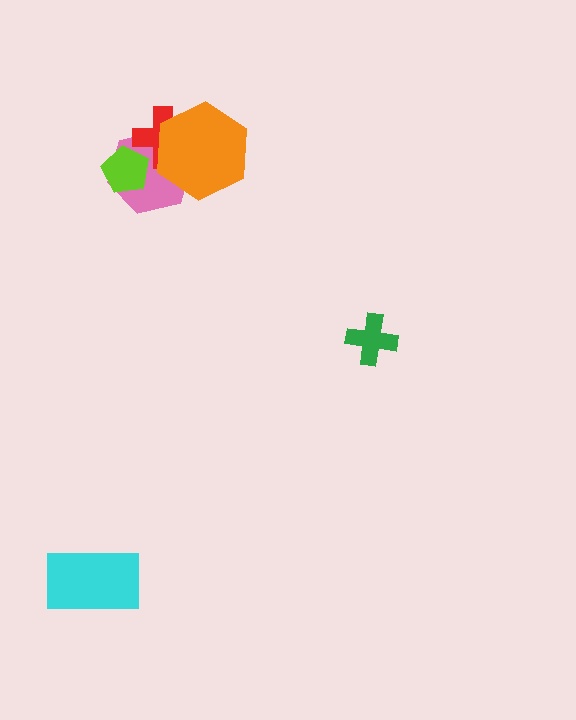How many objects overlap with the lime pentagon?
2 objects overlap with the lime pentagon.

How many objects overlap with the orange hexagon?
2 objects overlap with the orange hexagon.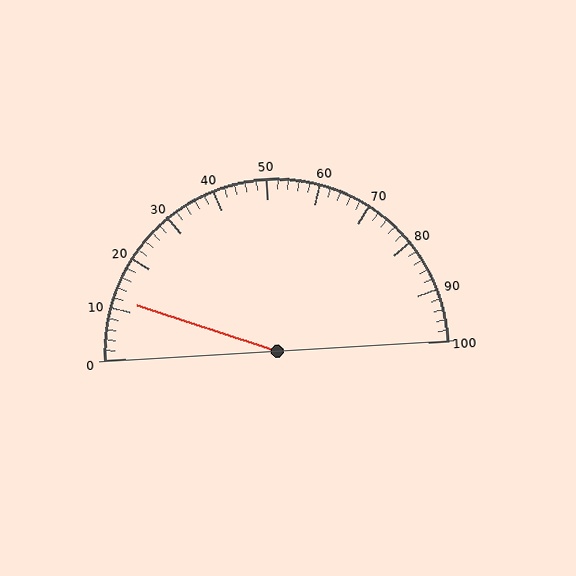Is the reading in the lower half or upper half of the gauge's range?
The reading is in the lower half of the range (0 to 100).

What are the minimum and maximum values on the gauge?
The gauge ranges from 0 to 100.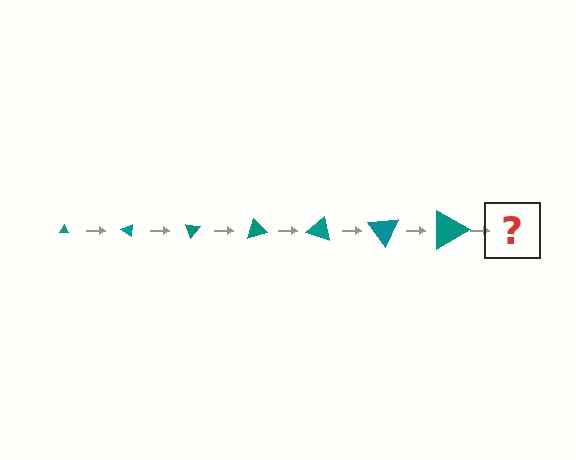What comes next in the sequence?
The next element should be a triangle, larger than the previous one and rotated 245 degrees from the start.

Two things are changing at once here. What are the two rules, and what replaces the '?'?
The two rules are that the triangle grows larger each step and it rotates 35 degrees each step. The '?' should be a triangle, larger than the previous one and rotated 245 degrees from the start.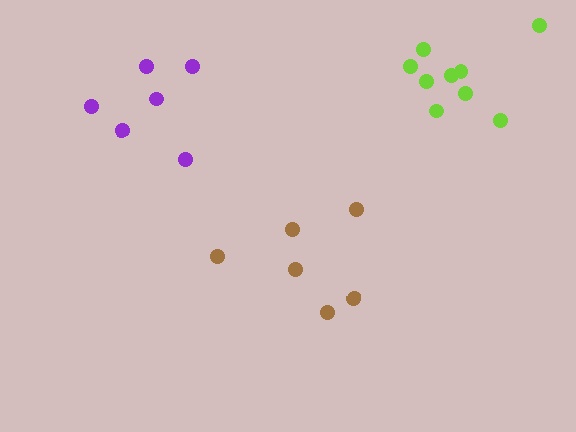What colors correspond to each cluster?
The clusters are colored: brown, lime, purple.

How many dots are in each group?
Group 1: 6 dots, Group 2: 9 dots, Group 3: 6 dots (21 total).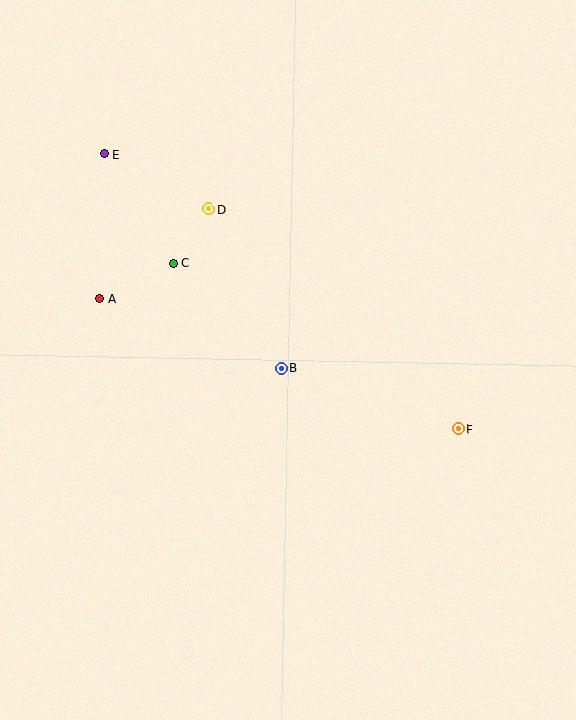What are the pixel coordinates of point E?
Point E is at (104, 154).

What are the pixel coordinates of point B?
Point B is at (281, 368).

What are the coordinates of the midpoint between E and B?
The midpoint between E and B is at (193, 261).